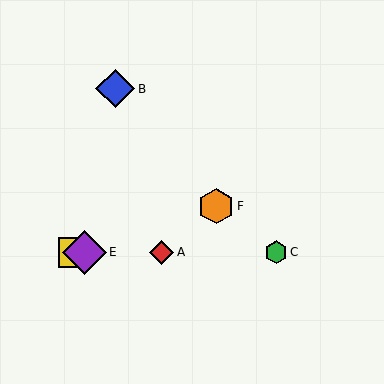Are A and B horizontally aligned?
No, A is at y≈252 and B is at y≈89.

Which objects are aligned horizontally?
Objects A, C, D, E are aligned horizontally.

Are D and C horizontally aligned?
Yes, both are at y≈252.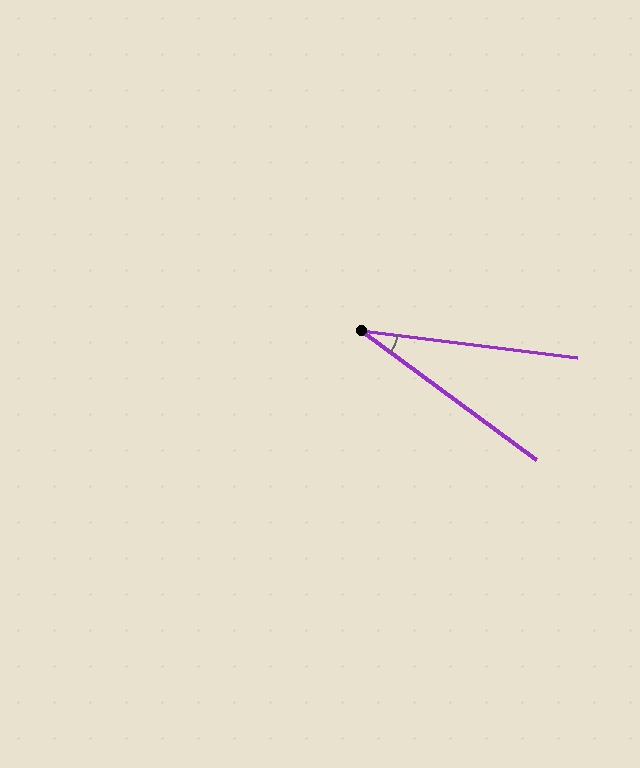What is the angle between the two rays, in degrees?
Approximately 29 degrees.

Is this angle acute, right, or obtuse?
It is acute.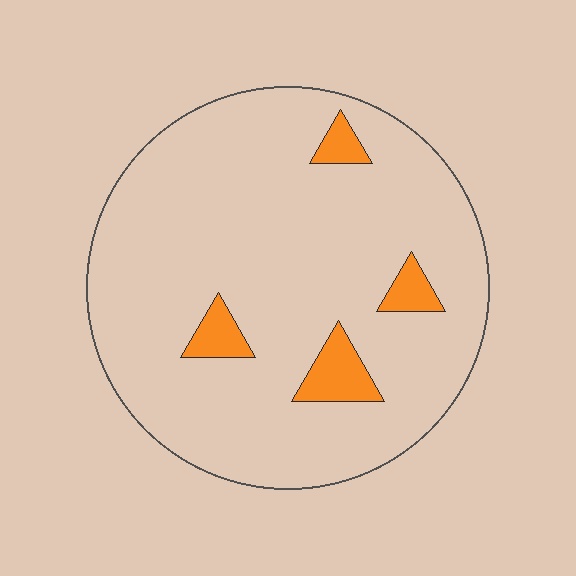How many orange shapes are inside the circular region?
4.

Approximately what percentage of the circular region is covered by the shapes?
Approximately 10%.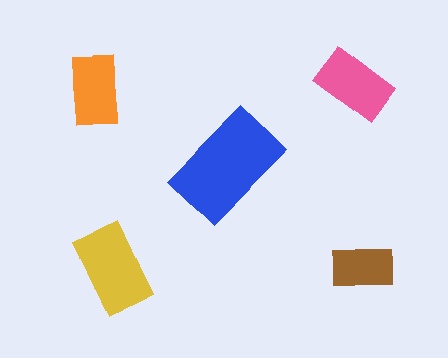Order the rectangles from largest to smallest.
the blue one, the yellow one, the pink one, the orange one, the brown one.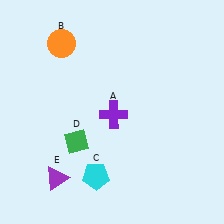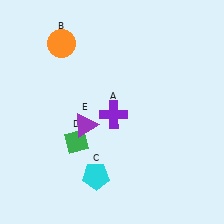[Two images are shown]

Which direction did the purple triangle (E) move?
The purple triangle (E) moved up.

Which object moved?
The purple triangle (E) moved up.